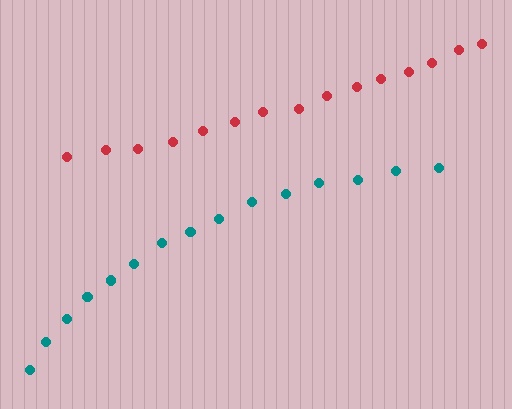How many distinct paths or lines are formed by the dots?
There are 2 distinct paths.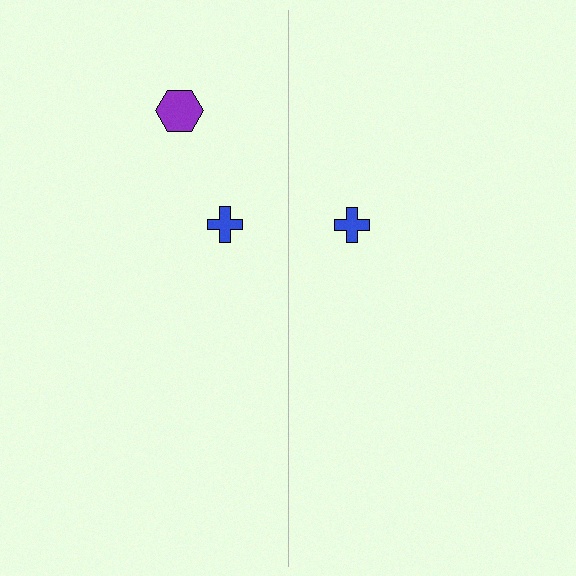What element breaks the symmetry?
A purple hexagon is missing from the right side.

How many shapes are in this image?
There are 3 shapes in this image.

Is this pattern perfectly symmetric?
No, the pattern is not perfectly symmetric. A purple hexagon is missing from the right side.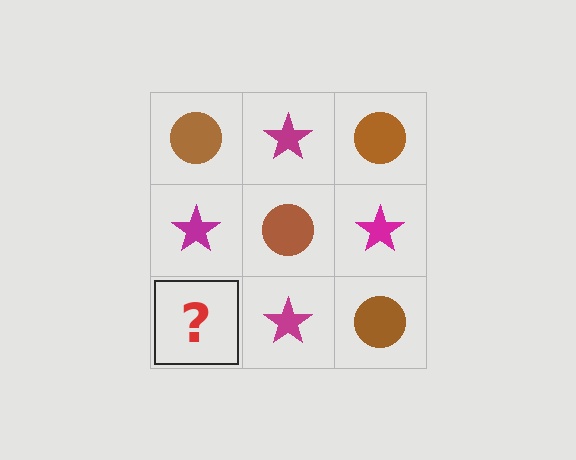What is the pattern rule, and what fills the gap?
The rule is that it alternates brown circle and magenta star in a checkerboard pattern. The gap should be filled with a brown circle.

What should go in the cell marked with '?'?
The missing cell should contain a brown circle.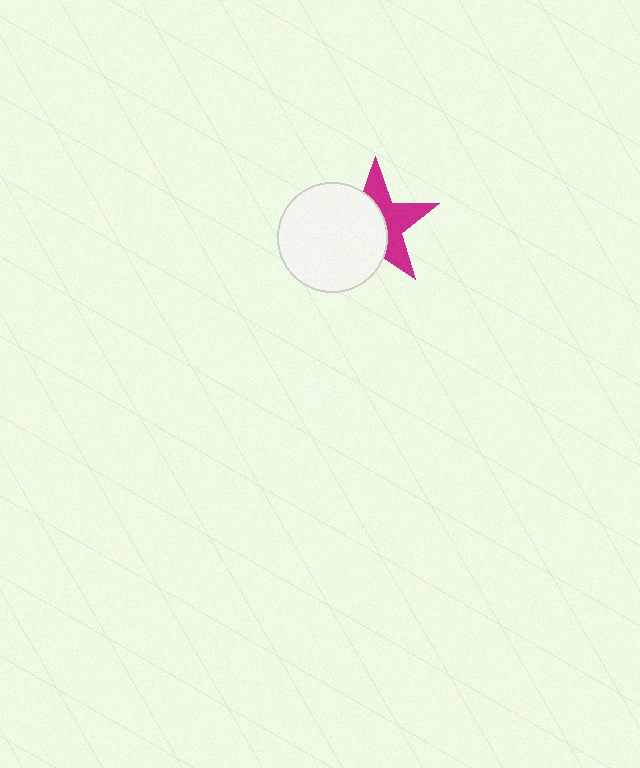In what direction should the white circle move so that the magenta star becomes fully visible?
The white circle should move left. That is the shortest direction to clear the overlap and leave the magenta star fully visible.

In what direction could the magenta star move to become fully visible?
The magenta star could move right. That would shift it out from behind the white circle entirely.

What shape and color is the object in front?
The object in front is a white circle.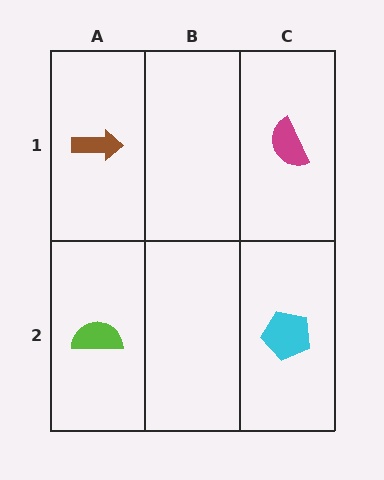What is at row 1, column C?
A magenta semicircle.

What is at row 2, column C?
A cyan pentagon.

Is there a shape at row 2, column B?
No, that cell is empty.